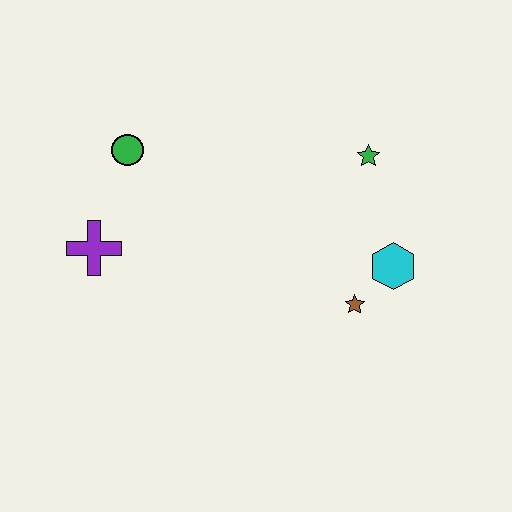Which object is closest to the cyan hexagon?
The brown star is closest to the cyan hexagon.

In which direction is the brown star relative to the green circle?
The brown star is to the right of the green circle.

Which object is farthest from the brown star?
The green circle is farthest from the brown star.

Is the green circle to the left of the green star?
Yes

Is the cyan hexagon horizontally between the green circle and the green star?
No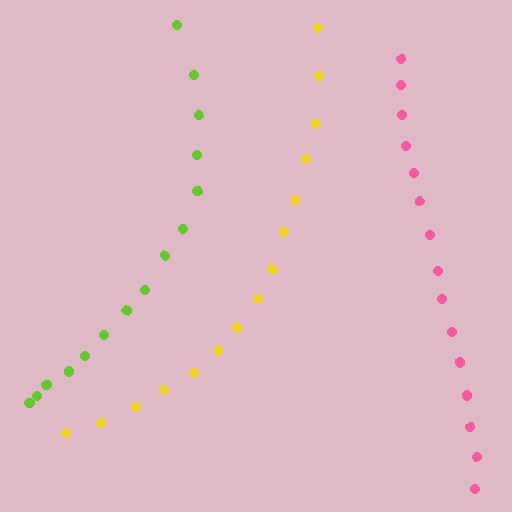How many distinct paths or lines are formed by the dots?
There are 3 distinct paths.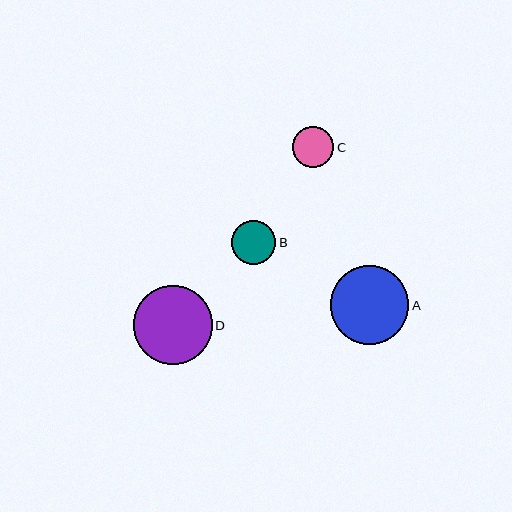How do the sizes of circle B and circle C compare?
Circle B and circle C are approximately the same size.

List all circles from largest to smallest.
From largest to smallest: D, A, B, C.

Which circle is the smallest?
Circle C is the smallest with a size of approximately 41 pixels.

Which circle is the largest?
Circle D is the largest with a size of approximately 79 pixels.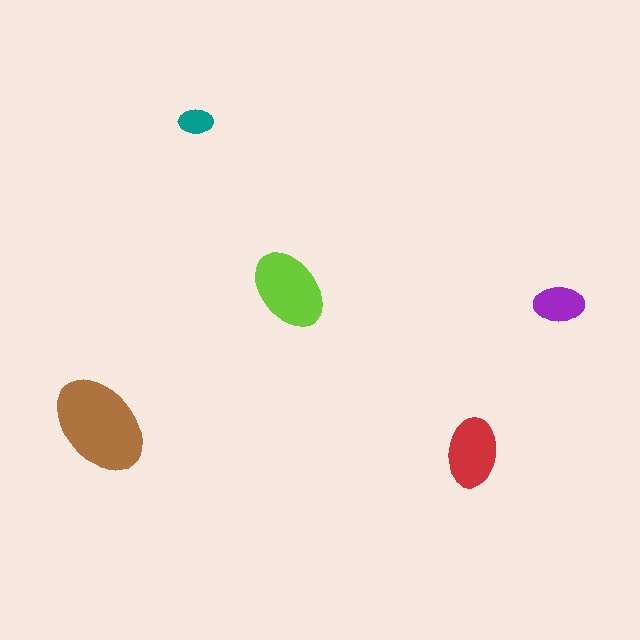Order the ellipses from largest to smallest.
the brown one, the lime one, the red one, the purple one, the teal one.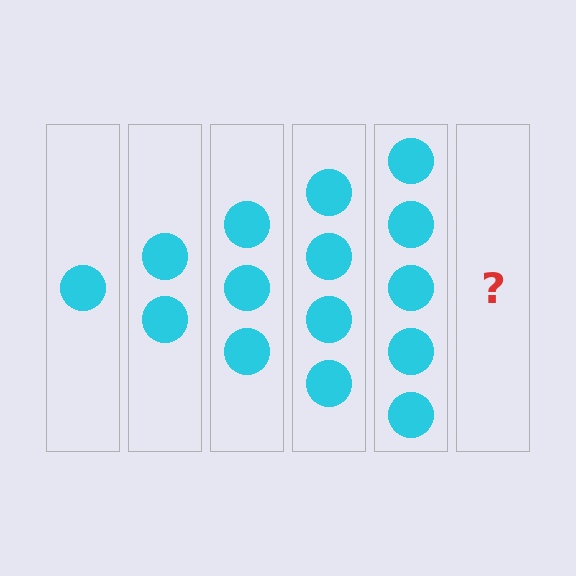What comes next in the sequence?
The next element should be 6 circles.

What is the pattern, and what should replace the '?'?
The pattern is that each step adds one more circle. The '?' should be 6 circles.